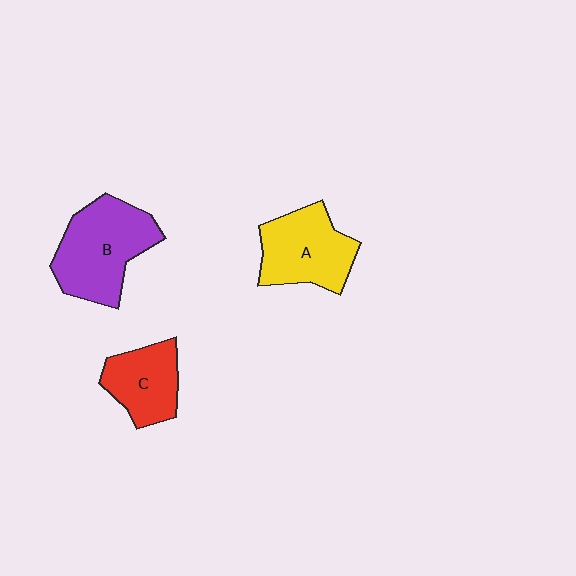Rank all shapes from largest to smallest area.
From largest to smallest: B (purple), A (yellow), C (red).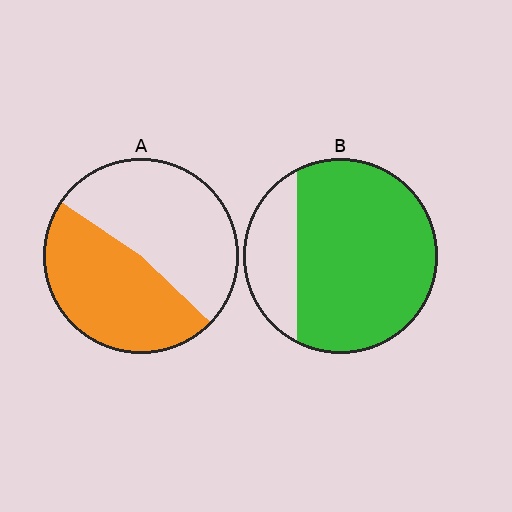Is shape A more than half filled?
Roughly half.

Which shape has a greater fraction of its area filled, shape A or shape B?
Shape B.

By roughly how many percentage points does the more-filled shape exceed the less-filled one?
By roughly 30 percentage points (B over A).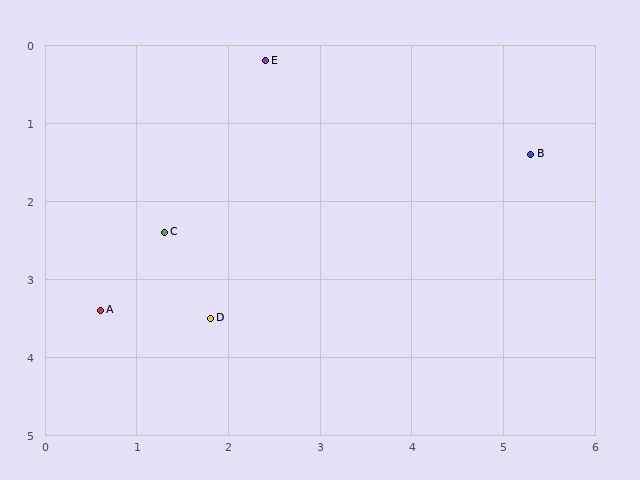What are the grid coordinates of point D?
Point D is at approximately (1.8, 3.5).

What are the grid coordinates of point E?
Point E is at approximately (2.4, 0.2).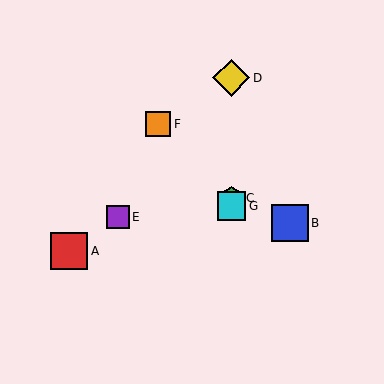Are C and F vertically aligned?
No, C is at x≈231 and F is at x≈158.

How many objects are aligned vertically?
3 objects (C, D, G) are aligned vertically.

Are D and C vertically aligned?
Yes, both are at x≈231.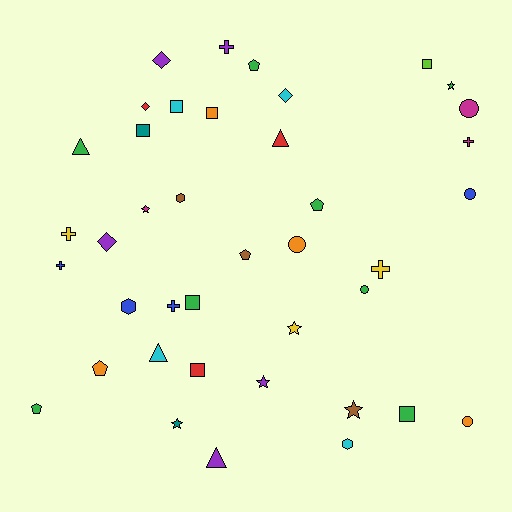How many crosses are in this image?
There are 6 crosses.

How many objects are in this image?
There are 40 objects.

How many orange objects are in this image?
There are 4 orange objects.